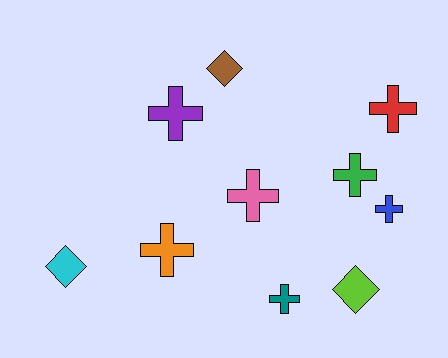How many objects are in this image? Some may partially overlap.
There are 10 objects.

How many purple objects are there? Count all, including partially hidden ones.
There is 1 purple object.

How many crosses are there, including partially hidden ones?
There are 7 crosses.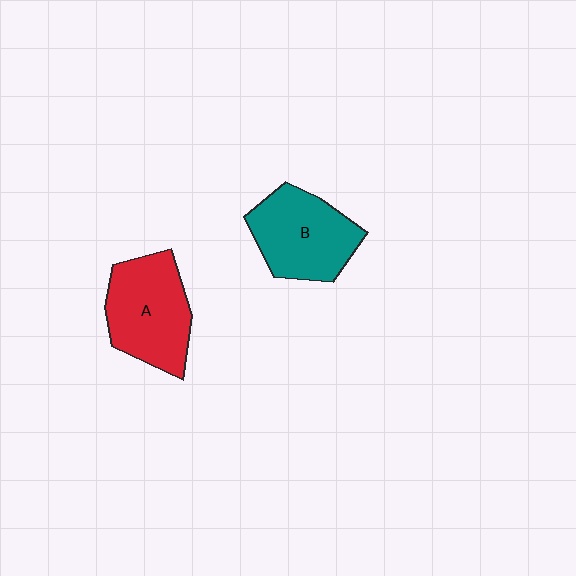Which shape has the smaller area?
Shape B (teal).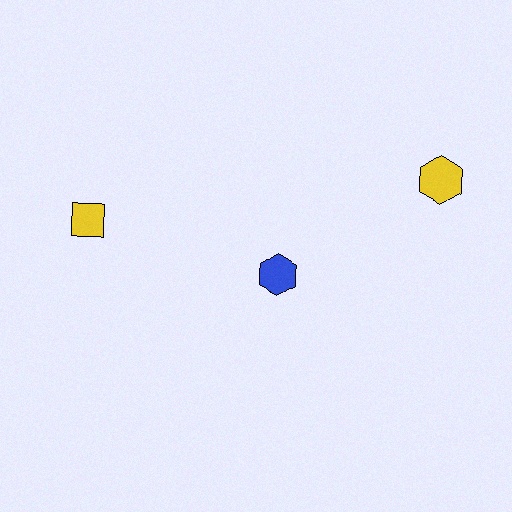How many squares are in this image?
There is 1 square.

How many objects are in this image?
There are 3 objects.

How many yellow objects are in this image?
There are 2 yellow objects.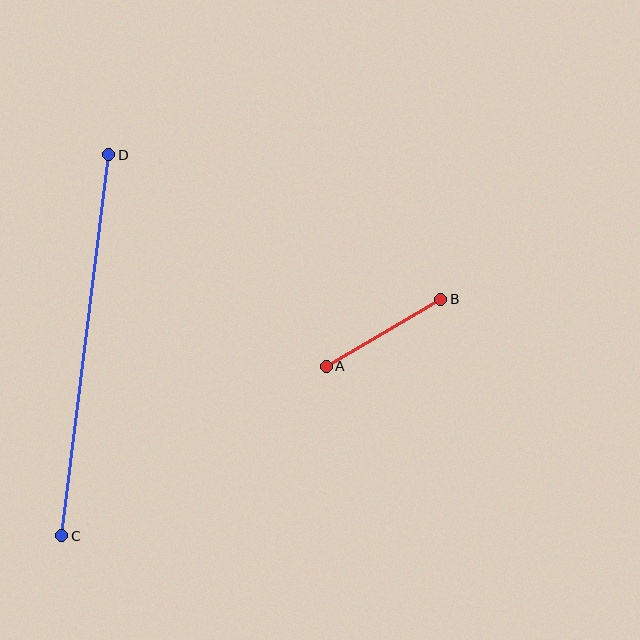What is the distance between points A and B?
The distance is approximately 132 pixels.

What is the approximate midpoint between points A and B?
The midpoint is at approximately (384, 333) pixels.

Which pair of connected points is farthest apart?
Points C and D are farthest apart.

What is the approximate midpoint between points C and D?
The midpoint is at approximately (85, 345) pixels.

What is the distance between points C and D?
The distance is approximately 384 pixels.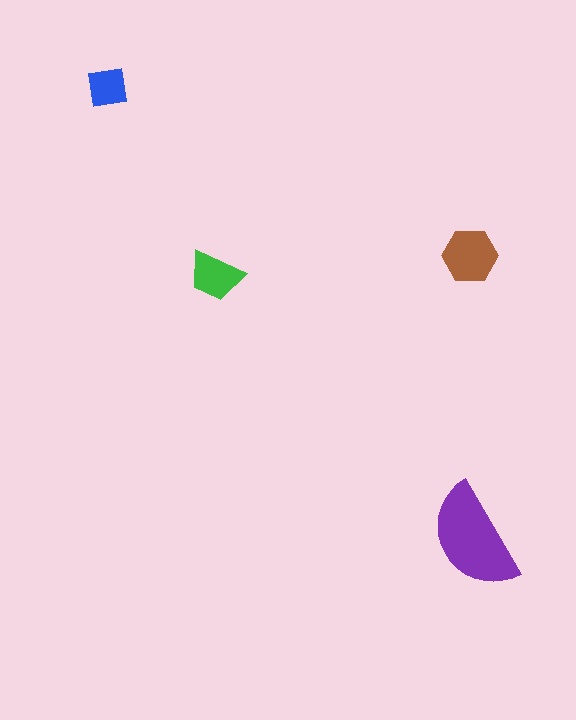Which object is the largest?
The purple semicircle.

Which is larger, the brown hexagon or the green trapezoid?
The brown hexagon.